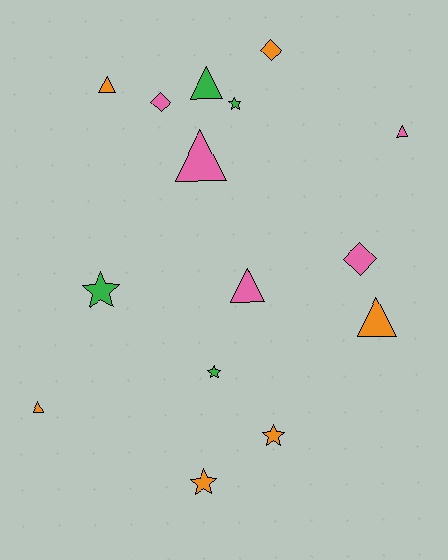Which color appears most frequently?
Orange, with 6 objects.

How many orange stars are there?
There are 2 orange stars.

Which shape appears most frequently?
Triangle, with 7 objects.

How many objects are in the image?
There are 15 objects.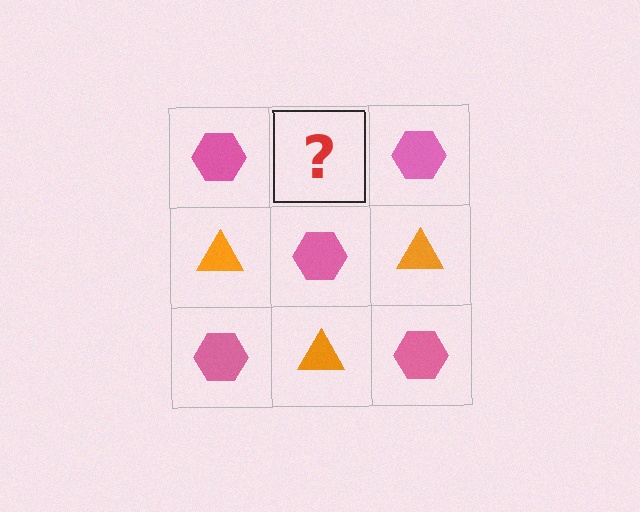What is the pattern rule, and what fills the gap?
The rule is that it alternates pink hexagon and orange triangle in a checkerboard pattern. The gap should be filled with an orange triangle.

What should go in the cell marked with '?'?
The missing cell should contain an orange triangle.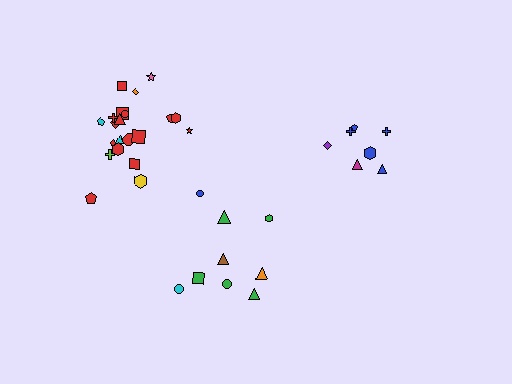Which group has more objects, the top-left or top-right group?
The top-left group.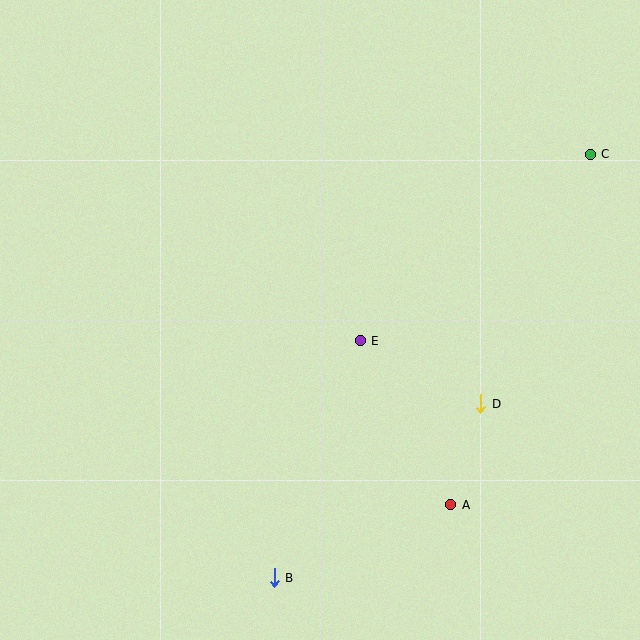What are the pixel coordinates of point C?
Point C is at (590, 154).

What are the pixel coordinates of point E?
Point E is at (360, 341).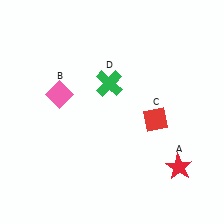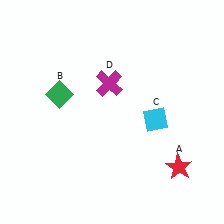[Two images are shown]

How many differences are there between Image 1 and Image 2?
There are 3 differences between the two images.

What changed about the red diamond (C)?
In Image 1, C is red. In Image 2, it changed to cyan.